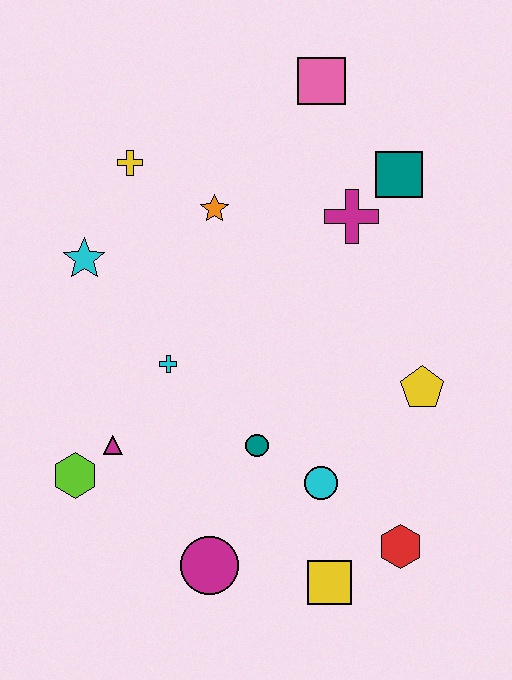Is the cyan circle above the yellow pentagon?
No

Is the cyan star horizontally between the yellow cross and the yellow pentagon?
No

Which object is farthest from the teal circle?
The pink square is farthest from the teal circle.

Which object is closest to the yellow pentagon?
The cyan circle is closest to the yellow pentagon.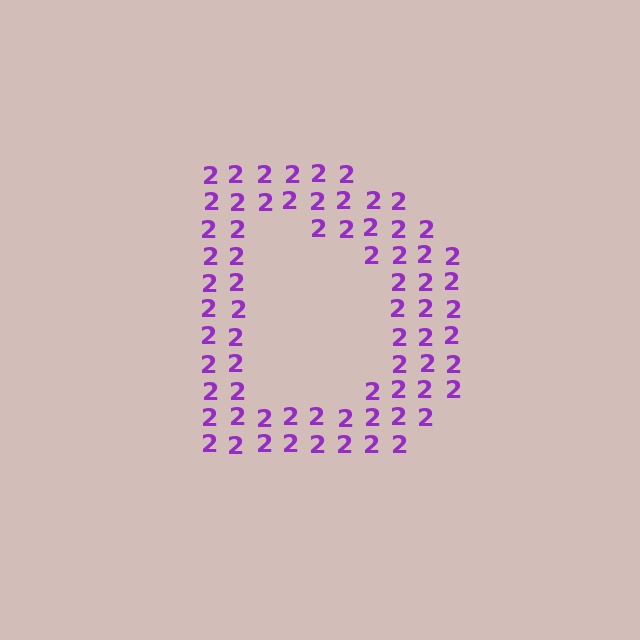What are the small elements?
The small elements are digit 2's.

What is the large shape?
The large shape is the letter D.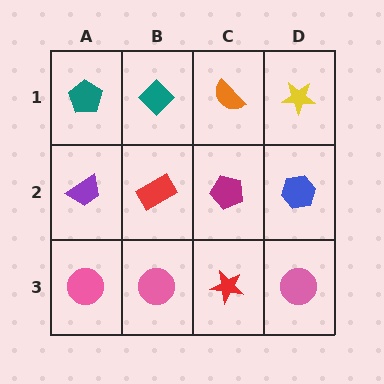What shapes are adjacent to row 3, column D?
A blue hexagon (row 2, column D), a red star (row 3, column C).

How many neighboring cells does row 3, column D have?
2.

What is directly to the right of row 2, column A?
A red rectangle.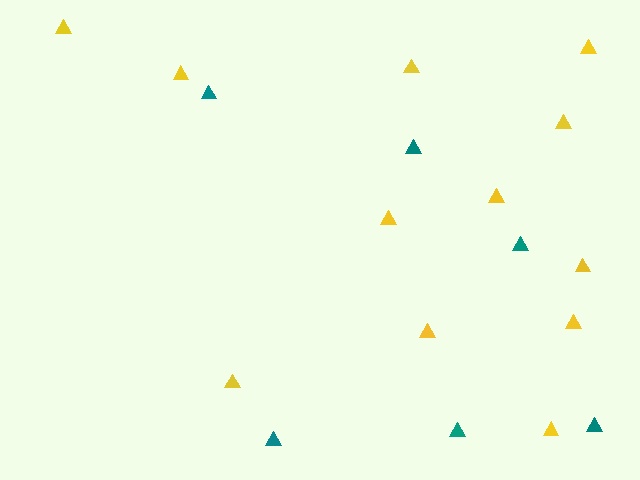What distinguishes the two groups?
There are 2 groups: one group of teal triangles (6) and one group of yellow triangles (12).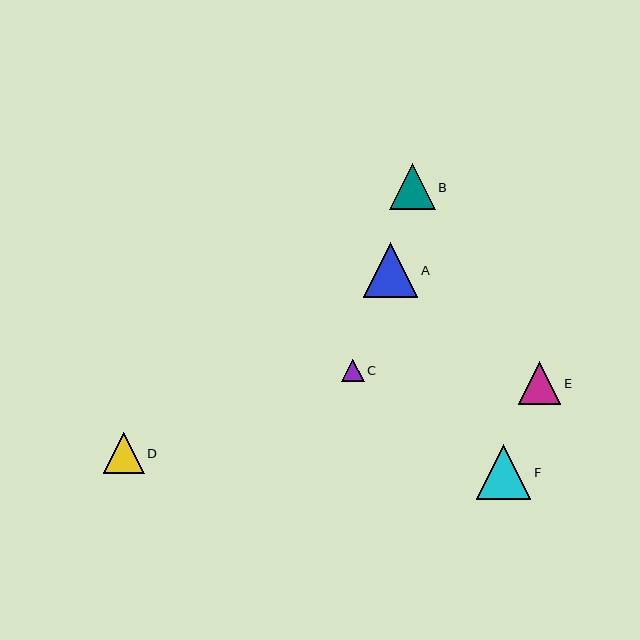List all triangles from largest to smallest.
From largest to smallest: A, F, B, E, D, C.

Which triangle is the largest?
Triangle A is the largest with a size of approximately 55 pixels.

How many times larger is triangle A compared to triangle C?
Triangle A is approximately 2.4 times the size of triangle C.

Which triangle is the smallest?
Triangle C is the smallest with a size of approximately 23 pixels.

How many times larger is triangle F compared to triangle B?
Triangle F is approximately 1.2 times the size of triangle B.